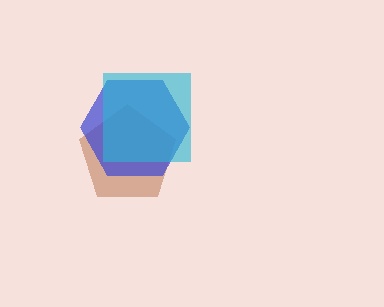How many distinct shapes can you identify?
There are 3 distinct shapes: a brown pentagon, a blue hexagon, a cyan square.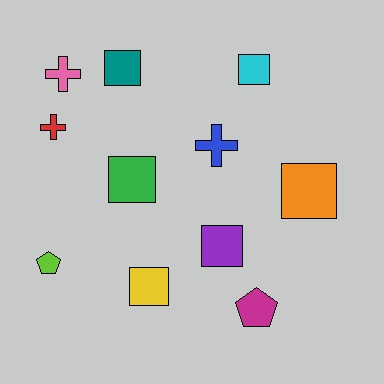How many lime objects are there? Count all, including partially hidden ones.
There is 1 lime object.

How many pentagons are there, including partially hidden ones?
There are 2 pentagons.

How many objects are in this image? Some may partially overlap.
There are 11 objects.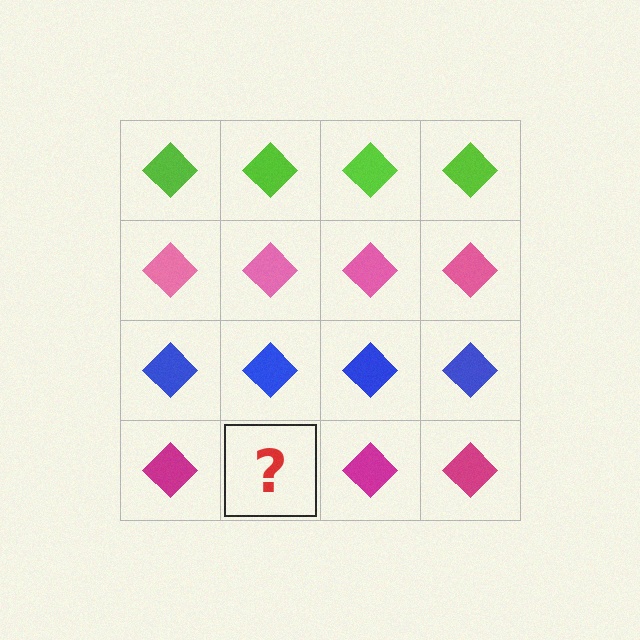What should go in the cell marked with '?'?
The missing cell should contain a magenta diamond.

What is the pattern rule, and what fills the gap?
The rule is that each row has a consistent color. The gap should be filled with a magenta diamond.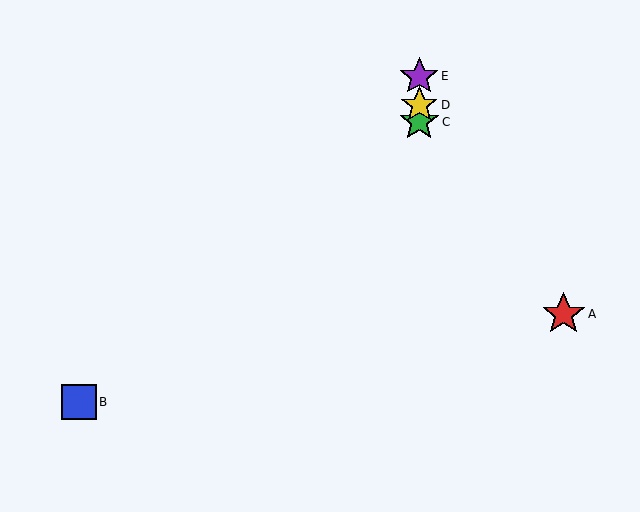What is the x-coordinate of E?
Object E is at x≈419.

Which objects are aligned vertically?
Objects C, D, E are aligned vertically.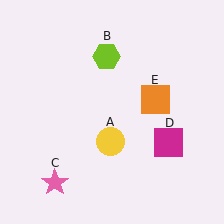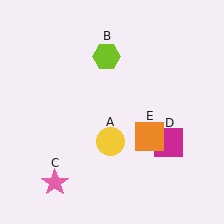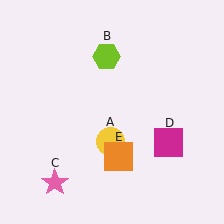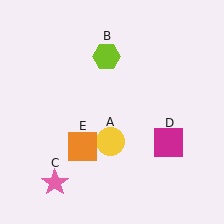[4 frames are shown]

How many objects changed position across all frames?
1 object changed position: orange square (object E).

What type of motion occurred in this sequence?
The orange square (object E) rotated clockwise around the center of the scene.